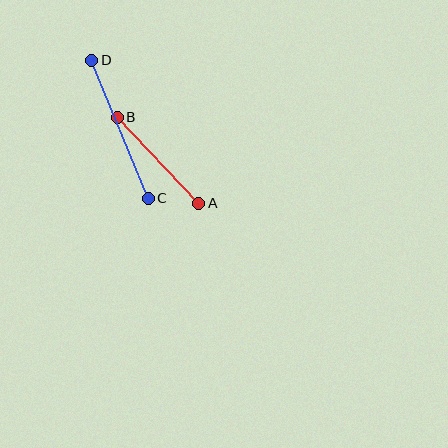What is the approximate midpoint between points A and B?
The midpoint is at approximately (158, 160) pixels.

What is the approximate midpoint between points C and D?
The midpoint is at approximately (120, 129) pixels.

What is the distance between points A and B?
The distance is approximately 118 pixels.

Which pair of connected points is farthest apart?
Points C and D are farthest apart.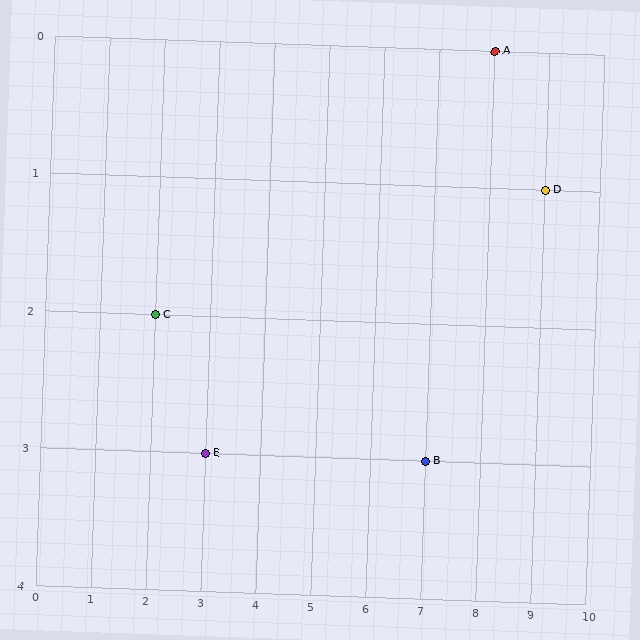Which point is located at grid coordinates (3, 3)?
Point E is at (3, 3).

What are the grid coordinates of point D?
Point D is at grid coordinates (9, 1).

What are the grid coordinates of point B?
Point B is at grid coordinates (7, 3).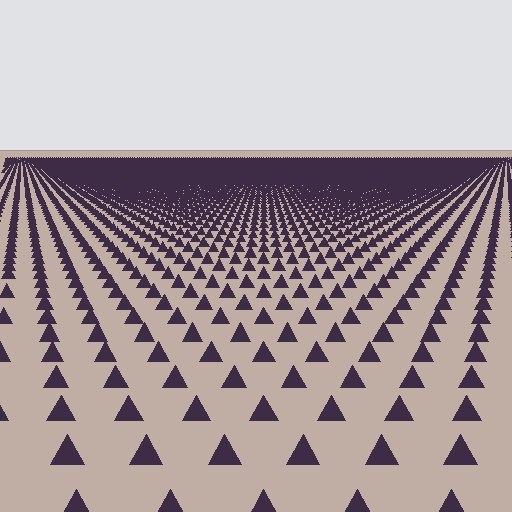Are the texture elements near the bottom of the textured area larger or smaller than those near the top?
Larger. Near the bottom, elements are closer to the viewer and appear at a bigger on-screen size.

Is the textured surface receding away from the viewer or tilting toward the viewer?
The surface is receding away from the viewer. Texture elements get smaller and denser toward the top.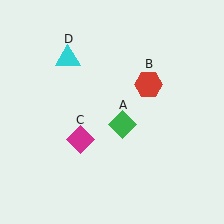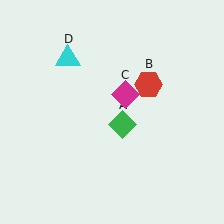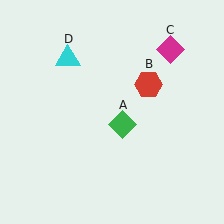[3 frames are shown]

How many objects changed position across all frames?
1 object changed position: magenta diamond (object C).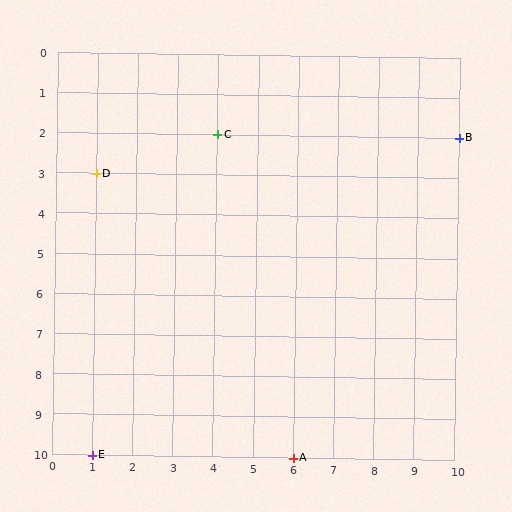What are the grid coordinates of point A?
Point A is at grid coordinates (6, 10).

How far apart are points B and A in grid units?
Points B and A are 4 columns and 8 rows apart (about 8.9 grid units diagonally).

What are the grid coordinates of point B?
Point B is at grid coordinates (10, 2).